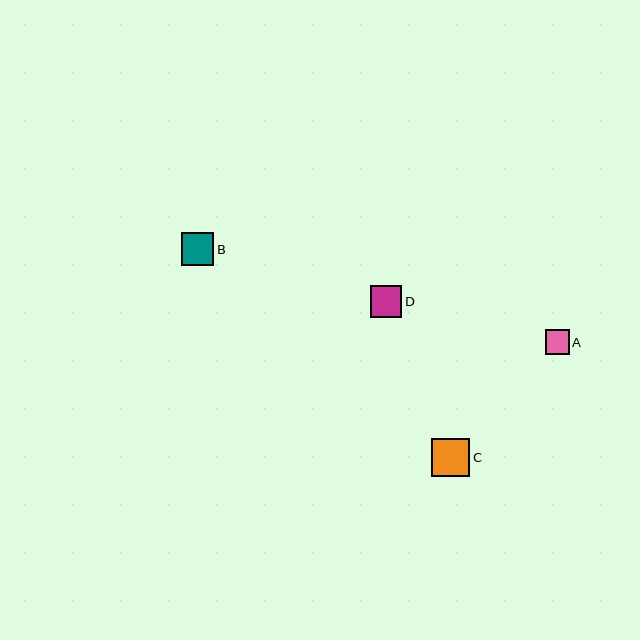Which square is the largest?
Square C is the largest with a size of approximately 38 pixels.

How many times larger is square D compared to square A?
Square D is approximately 1.3 times the size of square A.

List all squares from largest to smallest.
From largest to smallest: C, B, D, A.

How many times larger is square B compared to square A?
Square B is approximately 1.3 times the size of square A.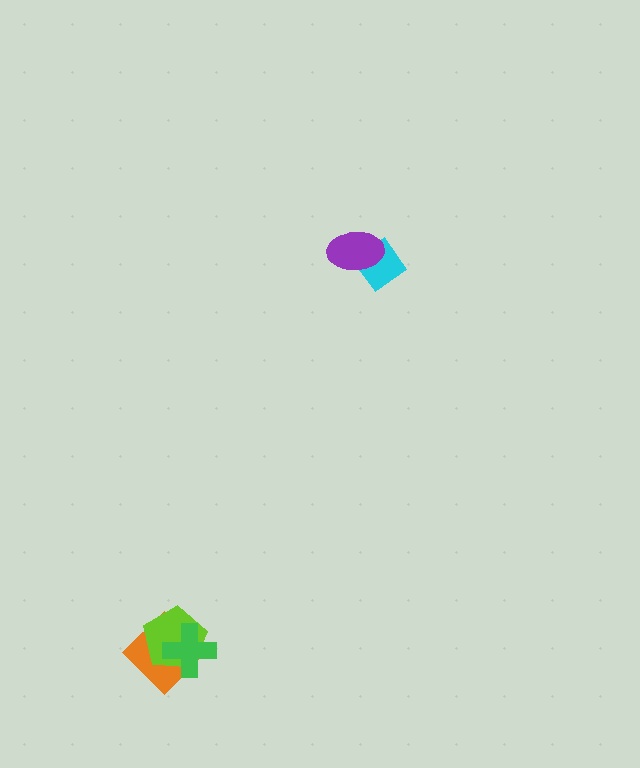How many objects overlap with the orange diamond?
2 objects overlap with the orange diamond.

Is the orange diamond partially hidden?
Yes, it is partially covered by another shape.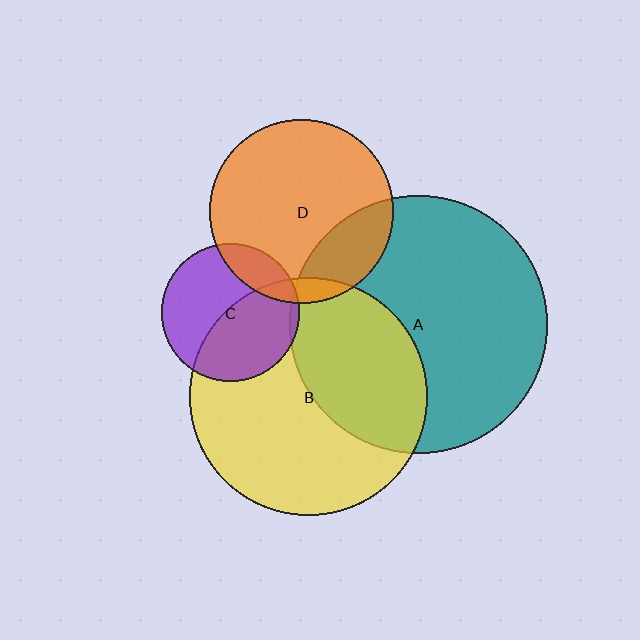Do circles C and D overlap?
Yes.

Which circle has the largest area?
Circle A (teal).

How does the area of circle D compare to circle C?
Approximately 1.8 times.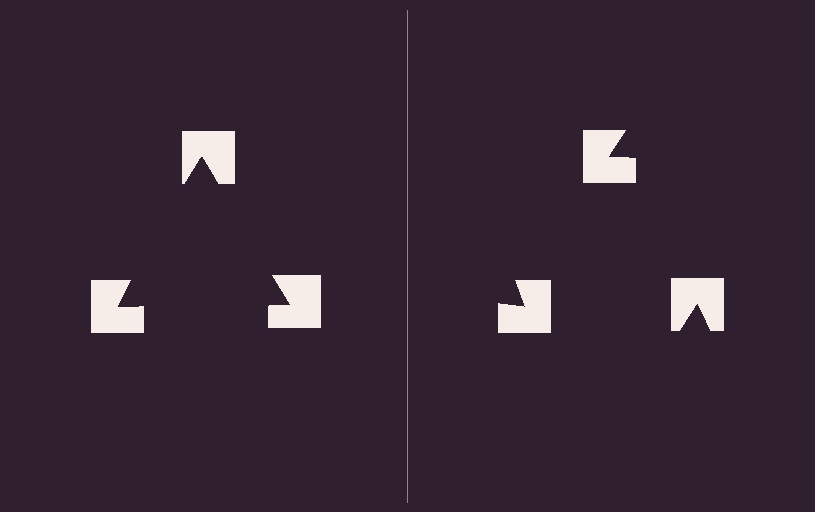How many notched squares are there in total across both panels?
6 — 3 on each side.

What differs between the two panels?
The notched squares are positioned identically on both sides; only the wedge orientations differ. On the left they align to a triangle; on the right they are misaligned.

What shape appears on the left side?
An illusory triangle.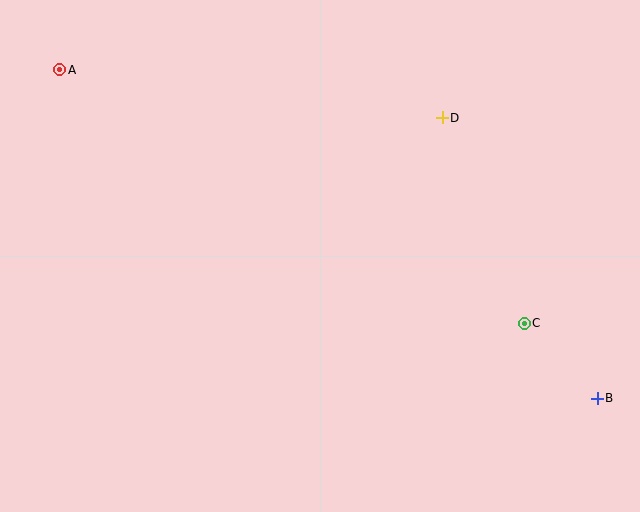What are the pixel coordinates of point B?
Point B is at (597, 398).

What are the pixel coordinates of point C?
Point C is at (524, 323).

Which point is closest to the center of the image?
Point D at (442, 118) is closest to the center.